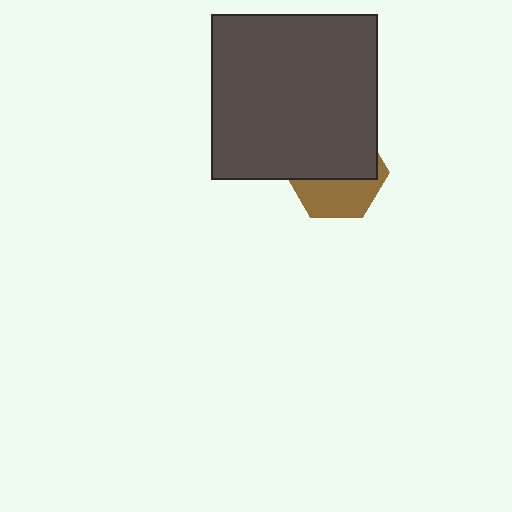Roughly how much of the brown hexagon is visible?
A small part of it is visible (roughly 43%).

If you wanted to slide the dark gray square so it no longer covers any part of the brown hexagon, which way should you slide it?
Slide it up — that is the most direct way to separate the two shapes.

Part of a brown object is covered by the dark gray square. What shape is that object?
It is a hexagon.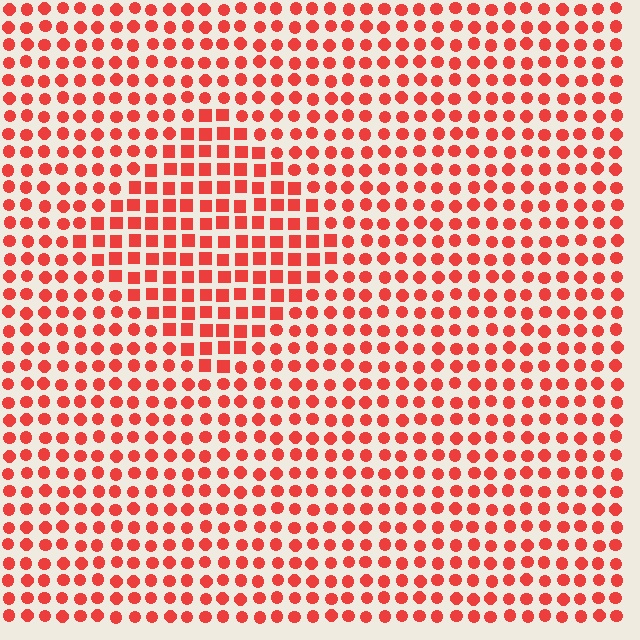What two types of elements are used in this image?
The image uses squares inside the diamond region and circles outside it.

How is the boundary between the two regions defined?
The boundary is defined by a change in element shape: squares inside vs. circles outside. All elements share the same color and spacing.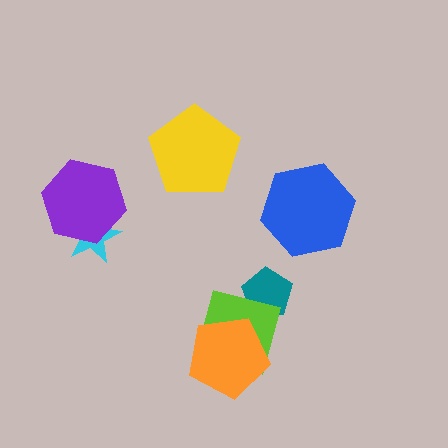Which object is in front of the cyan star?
The purple hexagon is in front of the cyan star.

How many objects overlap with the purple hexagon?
1 object overlaps with the purple hexagon.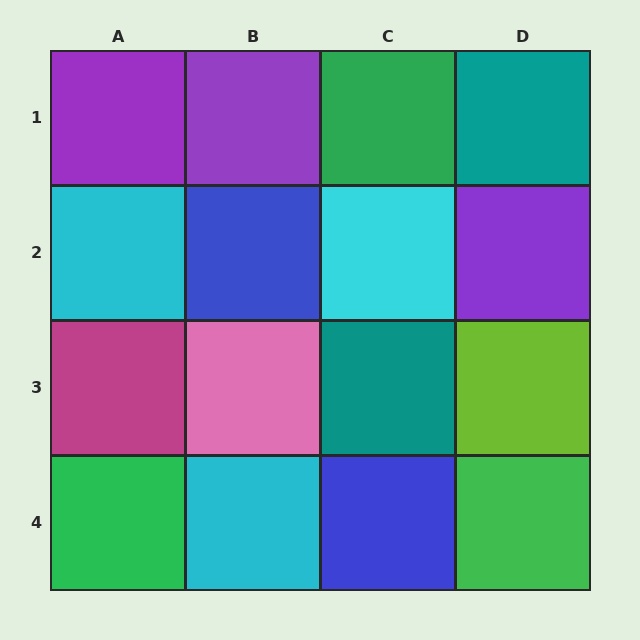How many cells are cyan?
3 cells are cyan.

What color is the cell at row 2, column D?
Purple.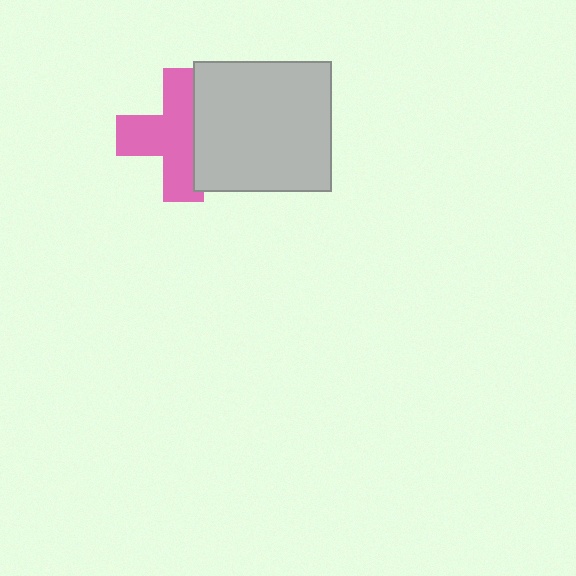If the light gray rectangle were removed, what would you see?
You would see the complete pink cross.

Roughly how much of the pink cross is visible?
Most of it is visible (roughly 66%).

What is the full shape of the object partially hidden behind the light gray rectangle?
The partially hidden object is a pink cross.